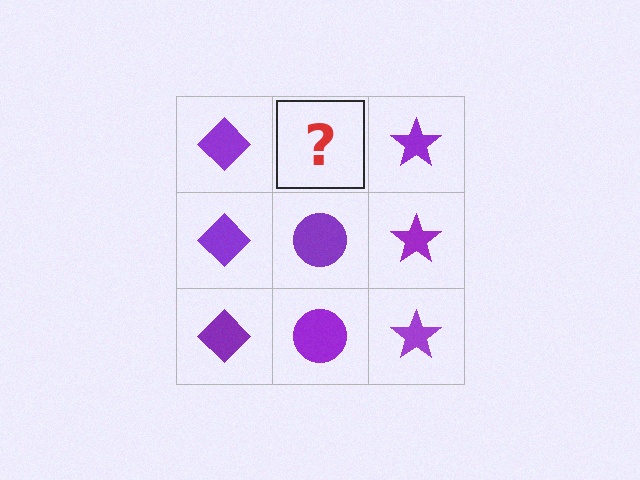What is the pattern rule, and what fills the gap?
The rule is that each column has a consistent shape. The gap should be filled with a purple circle.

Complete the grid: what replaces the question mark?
The question mark should be replaced with a purple circle.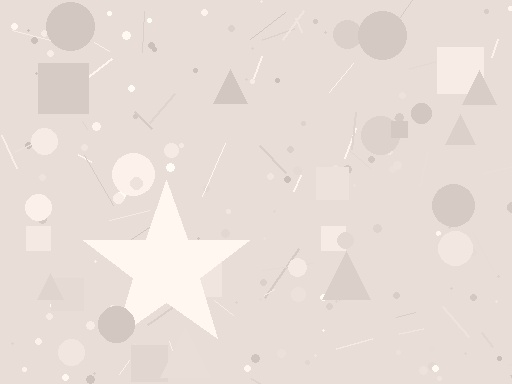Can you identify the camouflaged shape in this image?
The camouflaged shape is a star.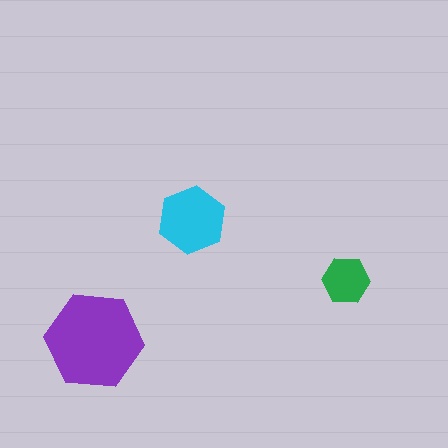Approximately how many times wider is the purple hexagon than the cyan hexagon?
About 1.5 times wider.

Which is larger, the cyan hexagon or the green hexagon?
The cyan one.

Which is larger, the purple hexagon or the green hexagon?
The purple one.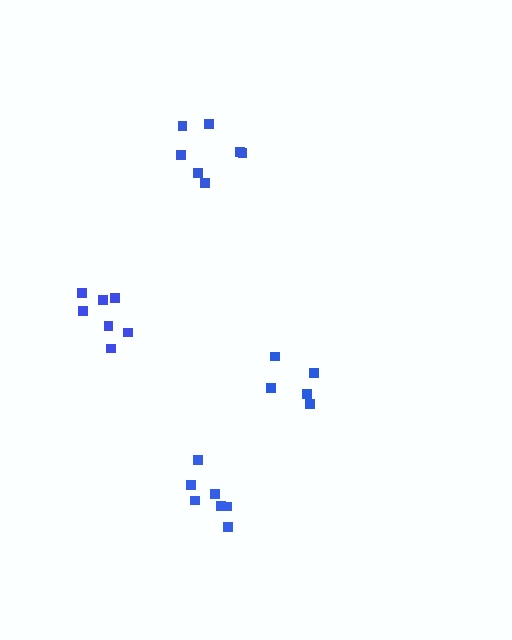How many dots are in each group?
Group 1: 7 dots, Group 2: 7 dots, Group 3: 5 dots, Group 4: 7 dots (26 total).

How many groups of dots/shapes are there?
There are 4 groups.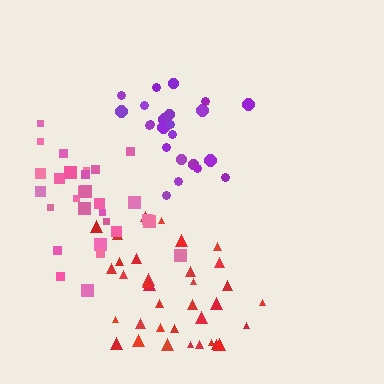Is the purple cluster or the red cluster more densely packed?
Purple.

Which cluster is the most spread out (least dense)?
Red.